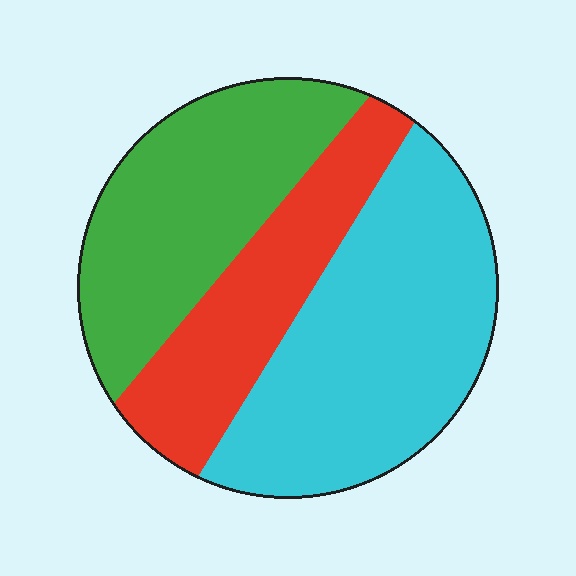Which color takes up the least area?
Red, at roughly 25%.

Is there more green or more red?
Green.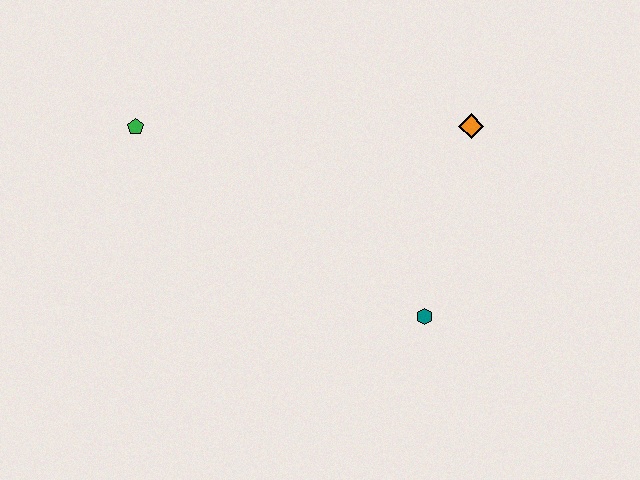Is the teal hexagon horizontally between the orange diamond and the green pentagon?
Yes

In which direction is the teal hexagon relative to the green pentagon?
The teal hexagon is to the right of the green pentagon.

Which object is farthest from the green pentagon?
The teal hexagon is farthest from the green pentagon.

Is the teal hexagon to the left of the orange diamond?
Yes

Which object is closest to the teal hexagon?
The orange diamond is closest to the teal hexagon.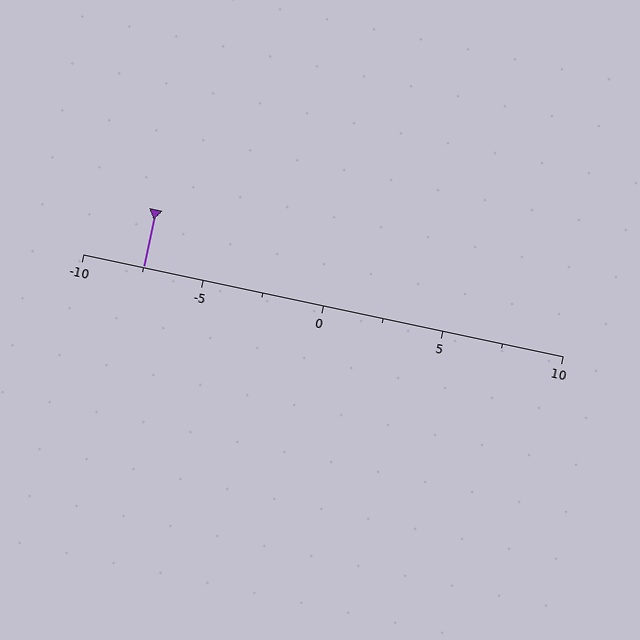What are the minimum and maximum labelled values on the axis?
The axis runs from -10 to 10.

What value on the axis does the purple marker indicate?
The marker indicates approximately -7.5.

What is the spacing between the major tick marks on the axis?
The major ticks are spaced 5 apart.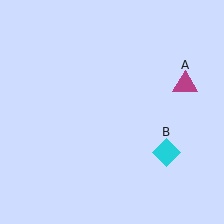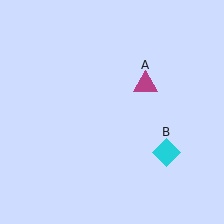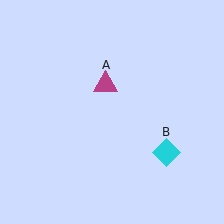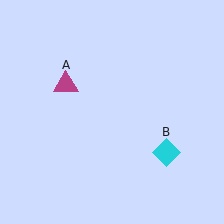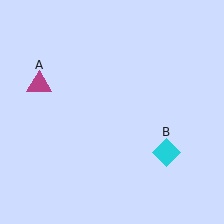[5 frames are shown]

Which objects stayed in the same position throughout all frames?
Cyan diamond (object B) remained stationary.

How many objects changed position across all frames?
1 object changed position: magenta triangle (object A).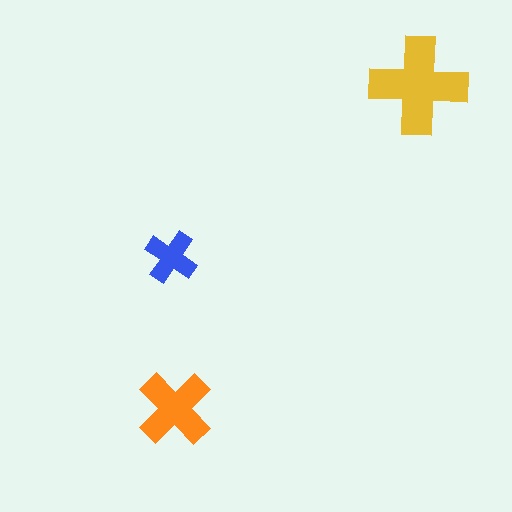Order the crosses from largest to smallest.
the yellow one, the orange one, the blue one.